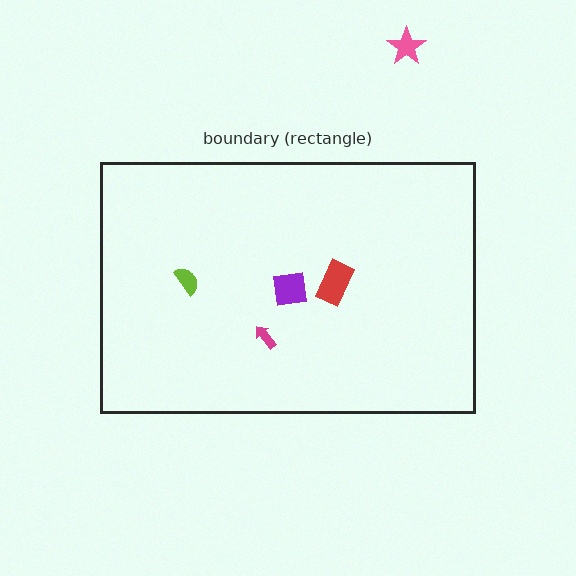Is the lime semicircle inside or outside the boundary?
Inside.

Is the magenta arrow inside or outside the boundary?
Inside.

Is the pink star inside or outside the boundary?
Outside.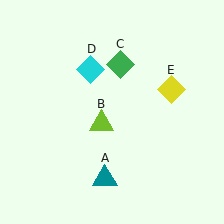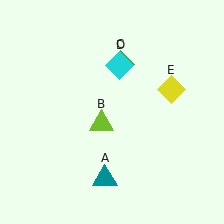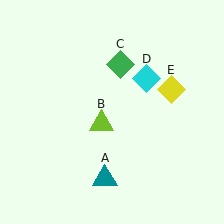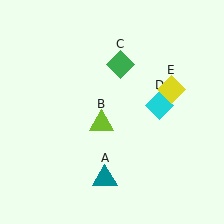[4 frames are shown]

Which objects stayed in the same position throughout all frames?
Teal triangle (object A) and lime triangle (object B) and green diamond (object C) and yellow diamond (object E) remained stationary.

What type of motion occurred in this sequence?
The cyan diamond (object D) rotated clockwise around the center of the scene.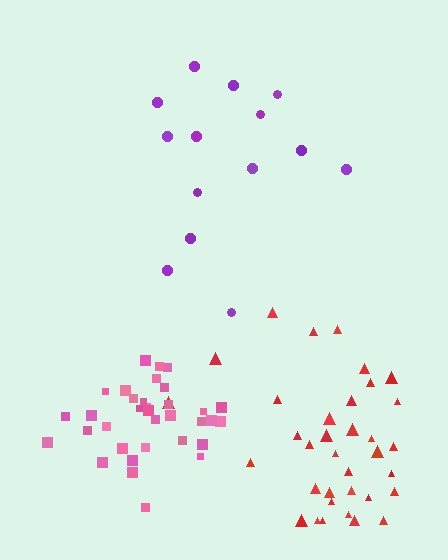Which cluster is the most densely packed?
Pink.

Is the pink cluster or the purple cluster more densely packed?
Pink.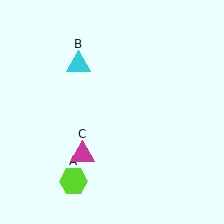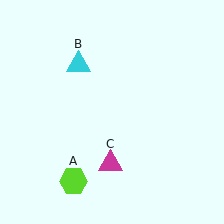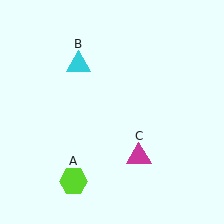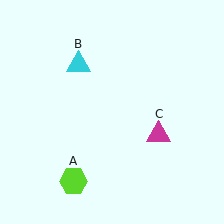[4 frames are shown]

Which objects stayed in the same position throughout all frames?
Lime hexagon (object A) and cyan triangle (object B) remained stationary.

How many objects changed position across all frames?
1 object changed position: magenta triangle (object C).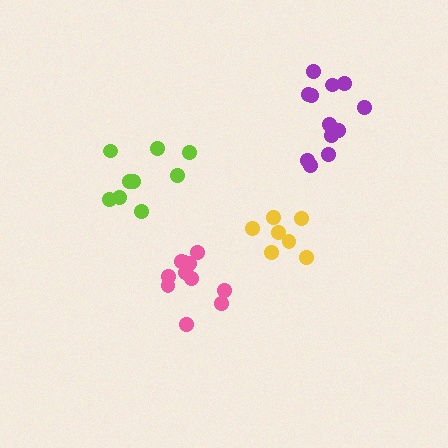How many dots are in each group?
Group 1: 8 dots, Group 2: 9 dots, Group 3: 12 dots, Group 4: 11 dots (40 total).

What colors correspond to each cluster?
The clusters are colored: yellow, lime, purple, pink.